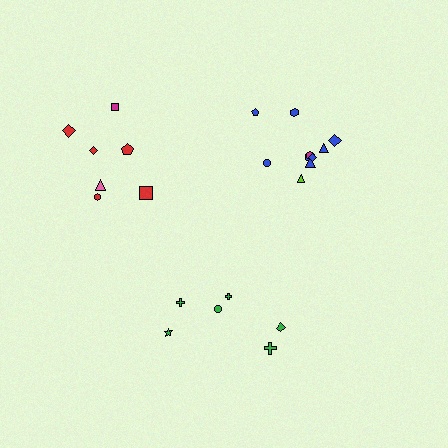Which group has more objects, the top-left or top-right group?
The top-right group.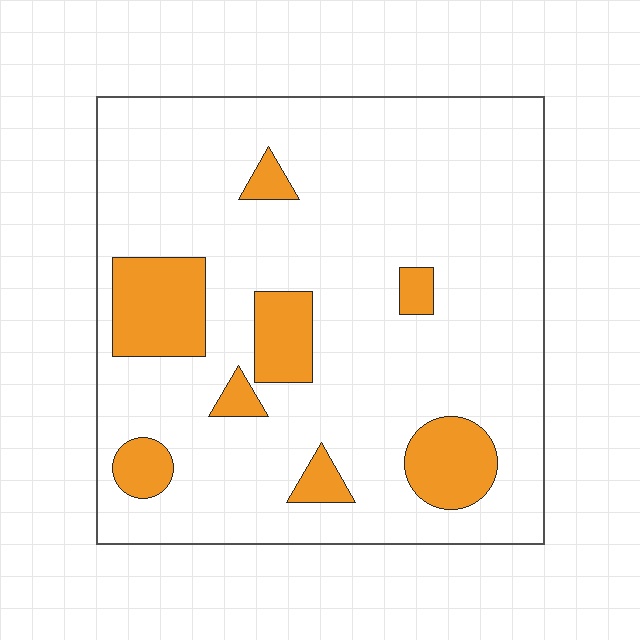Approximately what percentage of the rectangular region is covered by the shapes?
Approximately 15%.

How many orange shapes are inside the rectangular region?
8.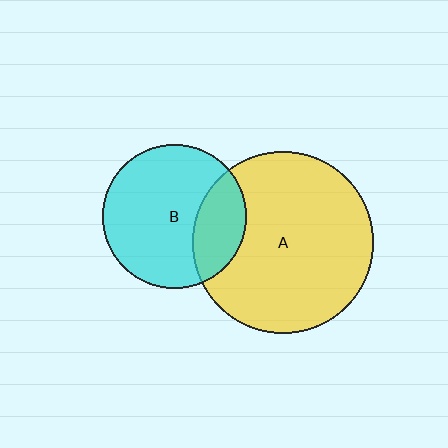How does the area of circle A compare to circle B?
Approximately 1.6 times.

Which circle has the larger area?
Circle A (yellow).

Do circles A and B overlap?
Yes.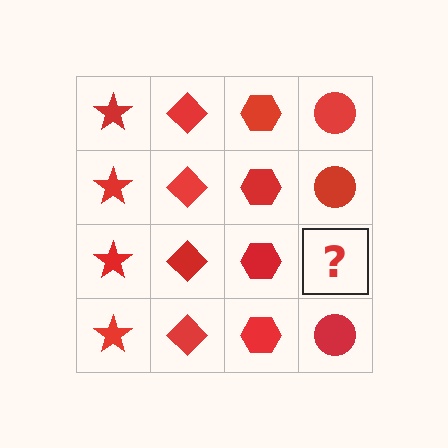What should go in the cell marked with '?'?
The missing cell should contain a red circle.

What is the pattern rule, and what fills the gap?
The rule is that each column has a consistent shape. The gap should be filled with a red circle.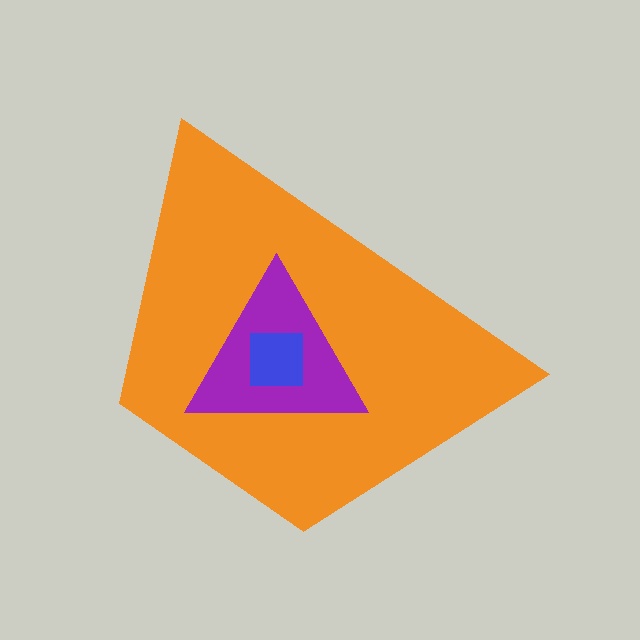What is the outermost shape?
The orange trapezoid.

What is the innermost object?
The blue square.